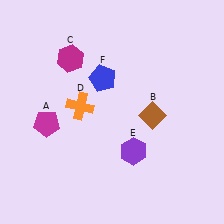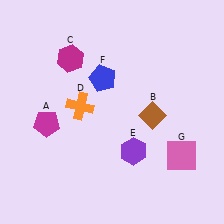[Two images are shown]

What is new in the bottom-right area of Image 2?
A pink square (G) was added in the bottom-right area of Image 2.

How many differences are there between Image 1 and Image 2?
There is 1 difference between the two images.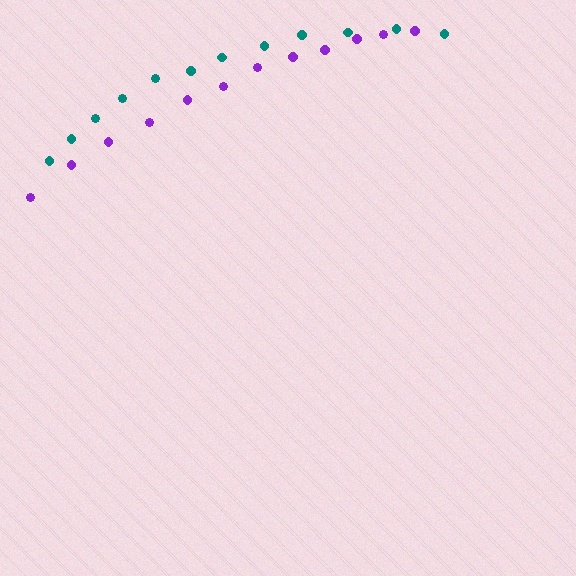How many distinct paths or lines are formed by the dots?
There are 2 distinct paths.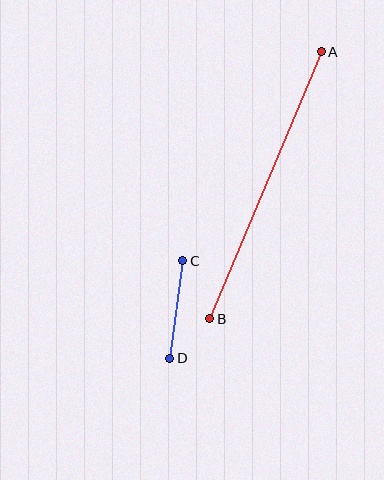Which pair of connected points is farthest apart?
Points A and B are farthest apart.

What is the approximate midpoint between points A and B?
The midpoint is at approximately (265, 185) pixels.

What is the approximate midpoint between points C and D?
The midpoint is at approximately (176, 309) pixels.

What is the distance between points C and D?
The distance is approximately 99 pixels.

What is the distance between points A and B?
The distance is approximately 290 pixels.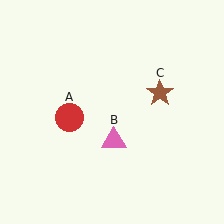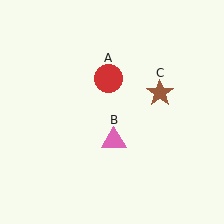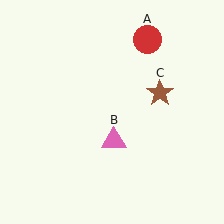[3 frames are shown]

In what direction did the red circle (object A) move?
The red circle (object A) moved up and to the right.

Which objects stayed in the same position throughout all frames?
Pink triangle (object B) and brown star (object C) remained stationary.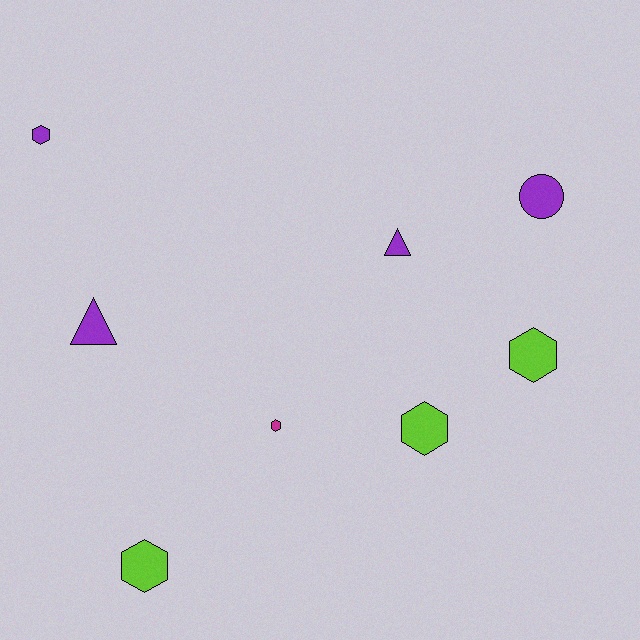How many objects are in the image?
There are 8 objects.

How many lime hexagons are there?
There are 3 lime hexagons.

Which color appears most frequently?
Purple, with 4 objects.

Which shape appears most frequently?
Hexagon, with 5 objects.